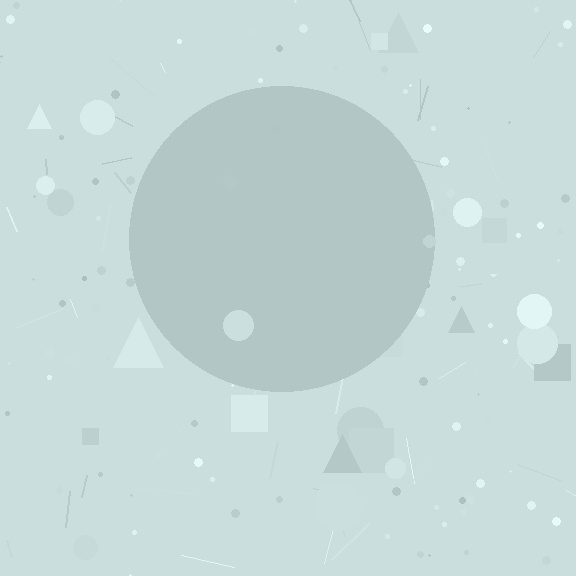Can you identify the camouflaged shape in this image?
The camouflaged shape is a circle.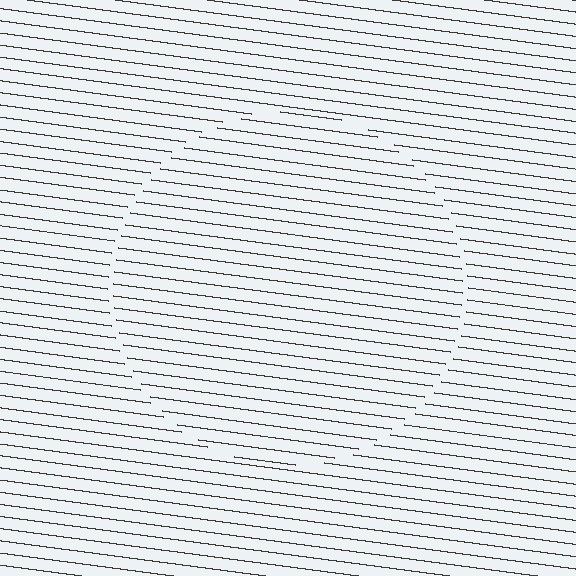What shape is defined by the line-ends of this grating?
An illusory circle. The interior of the shape contains the same grating, shifted by half a period — the contour is defined by the phase discontinuity where line-ends from the inner and outer gratings abut.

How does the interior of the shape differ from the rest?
The interior of the shape contains the same grating, shifted by half a period — the contour is defined by the phase discontinuity where line-ends from the inner and outer gratings abut.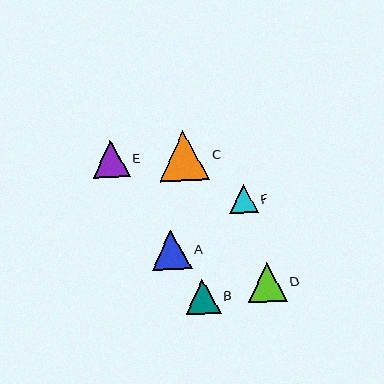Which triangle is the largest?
Triangle C is the largest with a size of approximately 50 pixels.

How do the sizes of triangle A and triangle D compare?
Triangle A and triangle D are approximately the same size.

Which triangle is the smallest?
Triangle F is the smallest with a size of approximately 28 pixels.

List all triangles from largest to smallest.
From largest to smallest: C, A, D, E, B, F.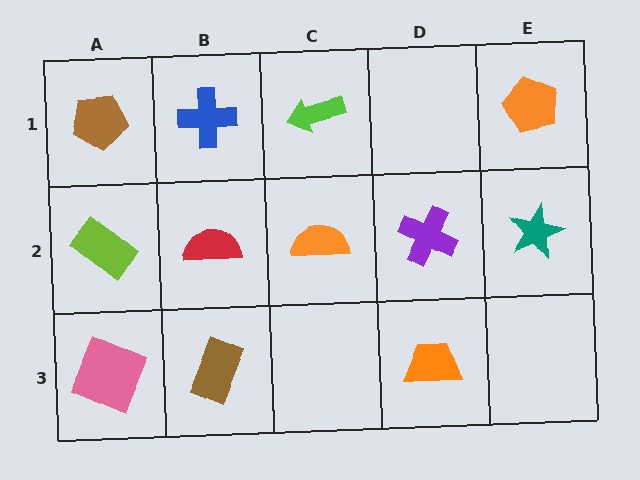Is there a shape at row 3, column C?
No, that cell is empty.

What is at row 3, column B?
A brown rectangle.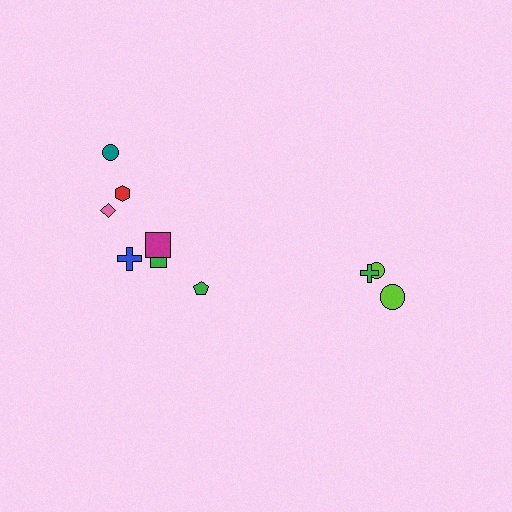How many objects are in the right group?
There are 3 objects.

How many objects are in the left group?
There are 8 objects.